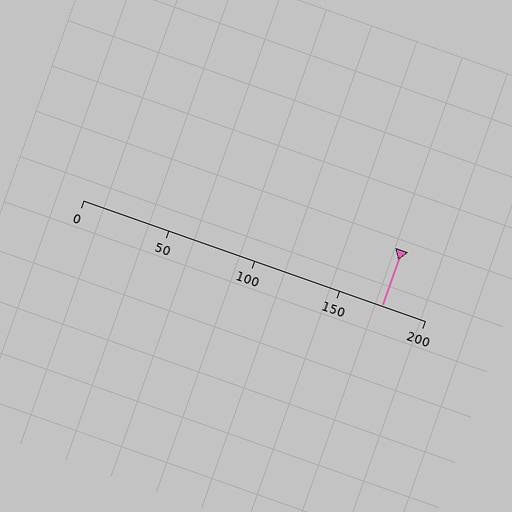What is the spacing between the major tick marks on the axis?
The major ticks are spaced 50 apart.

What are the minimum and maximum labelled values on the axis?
The axis runs from 0 to 200.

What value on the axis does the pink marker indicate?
The marker indicates approximately 175.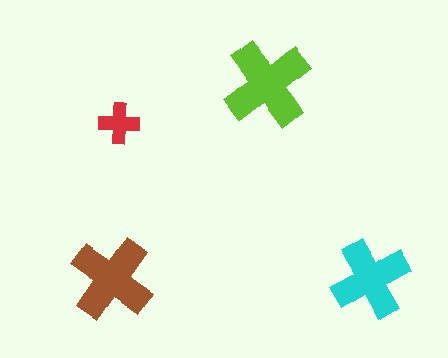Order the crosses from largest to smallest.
the lime one, the brown one, the cyan one, the red one.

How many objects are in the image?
There are 4 objects in the image.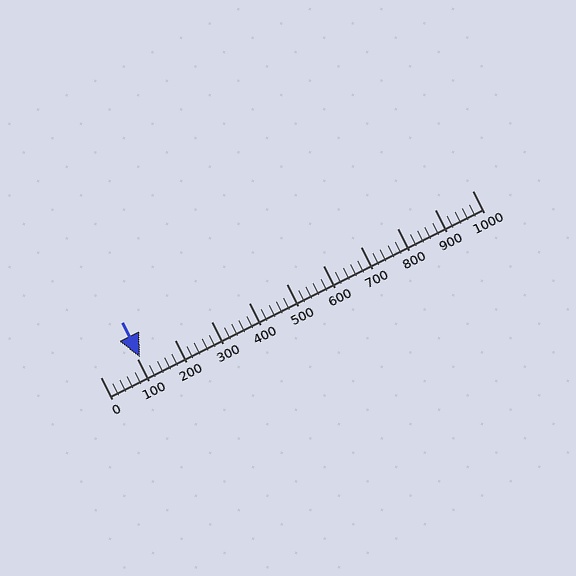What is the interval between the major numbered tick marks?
The major tick marks are spaced 100 units apart.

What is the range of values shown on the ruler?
The ruler shows values from 0 to 1000.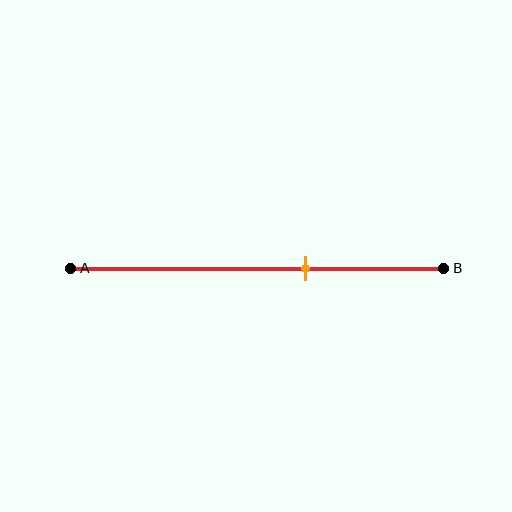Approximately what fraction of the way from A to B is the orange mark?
The orange mark is approximately 65% of the way from A to B.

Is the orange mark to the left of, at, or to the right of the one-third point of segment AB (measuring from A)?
The orange mark is to the right of the one-third point of segment AB.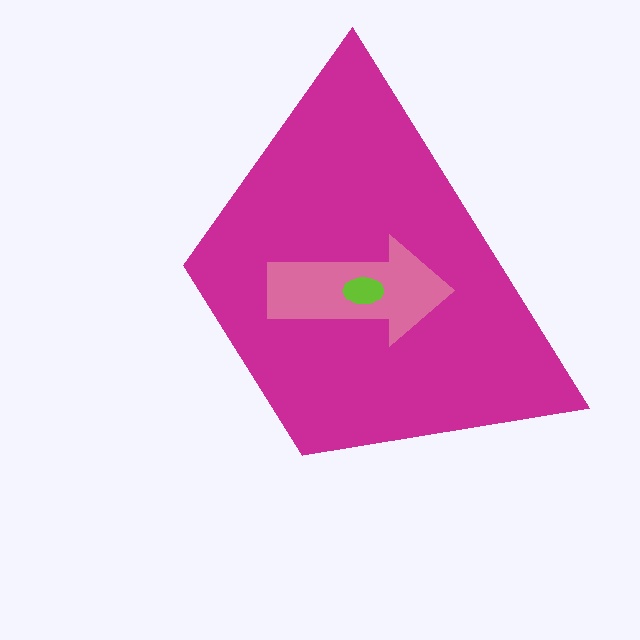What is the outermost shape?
The magenta trapezoid.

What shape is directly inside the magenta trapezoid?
The pink arrow.